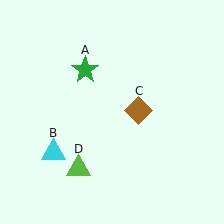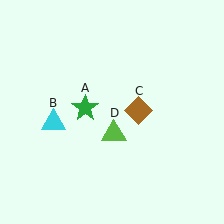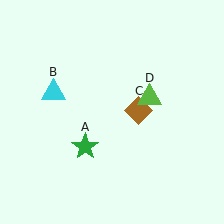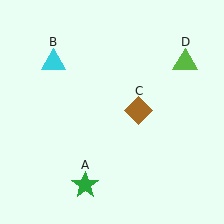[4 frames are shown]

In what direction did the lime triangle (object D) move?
The lime triangle (object D) moved up and to the right.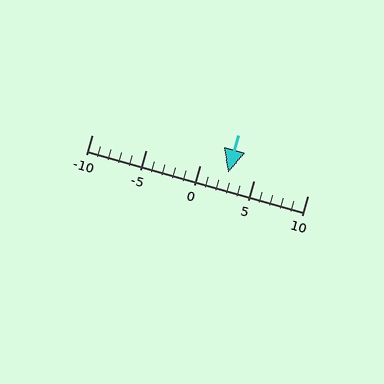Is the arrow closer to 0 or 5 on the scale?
The arrow is closer to 5.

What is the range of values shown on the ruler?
The ruler shows values from -10 to 10.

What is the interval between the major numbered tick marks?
The major tick marks are spaced 5 units apart.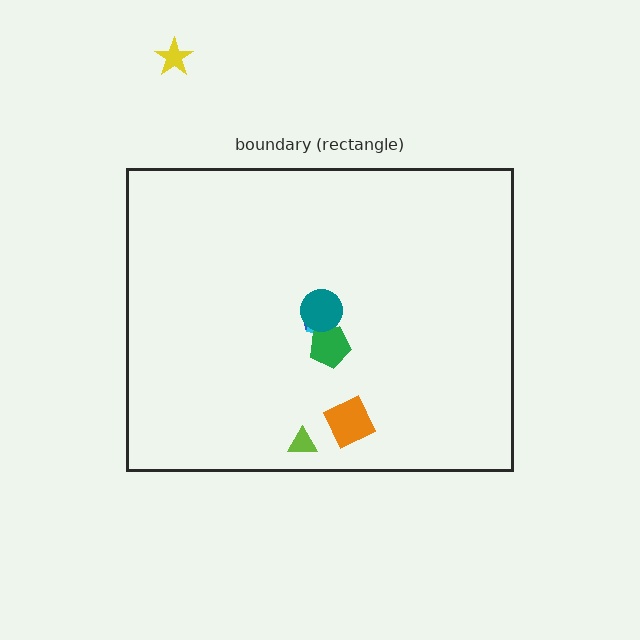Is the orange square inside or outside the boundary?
Inside.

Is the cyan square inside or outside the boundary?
Inside.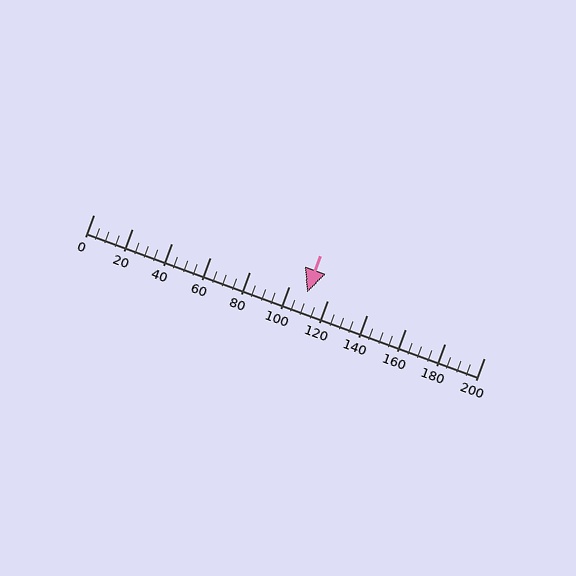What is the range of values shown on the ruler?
The ruler shows values from 0 to 200.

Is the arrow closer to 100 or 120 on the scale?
The arrow is closer to 100.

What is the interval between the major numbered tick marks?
The major tick marks are spaced 20 units apart.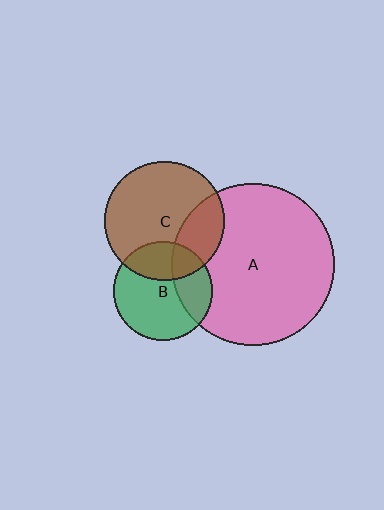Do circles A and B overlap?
Yes.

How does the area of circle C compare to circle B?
Approximately 1.5 times.